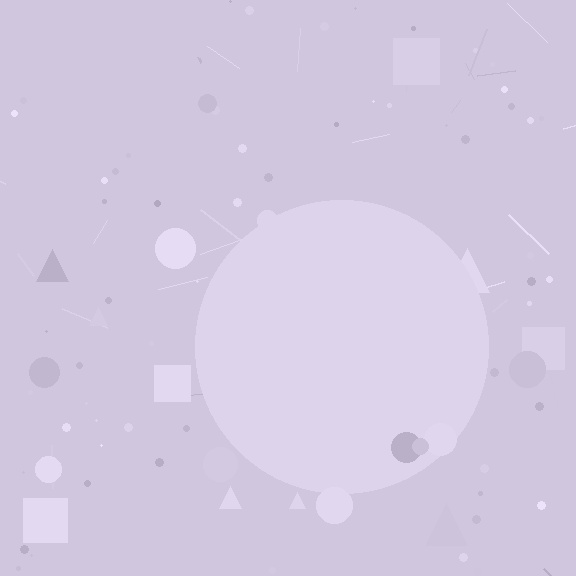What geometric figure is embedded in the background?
A circle is embedded in the background.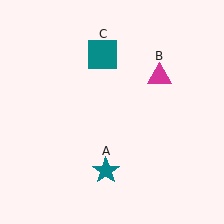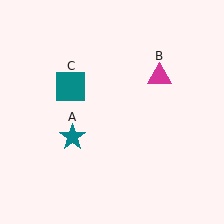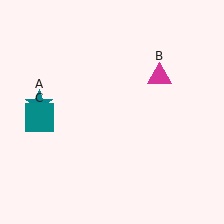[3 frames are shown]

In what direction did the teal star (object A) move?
The teal star (object A) moved up and to the left.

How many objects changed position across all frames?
2 objects changed position: teal star (object A), teal square (object C).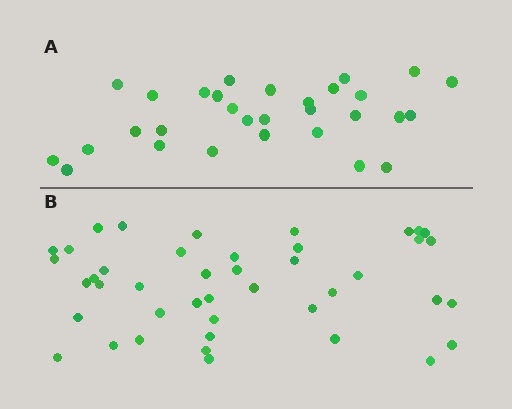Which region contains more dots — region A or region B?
Region B (the bottom region) has more dots.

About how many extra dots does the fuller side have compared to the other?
Region B has approximately 15 more dots than region A.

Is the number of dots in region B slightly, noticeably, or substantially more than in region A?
Region B has noticeably more, but not dramatically so. The ratio is roughly 1.4 to 1.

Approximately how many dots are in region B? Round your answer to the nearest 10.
About 40 dots. (The exact count is 43, which rounds to 40.)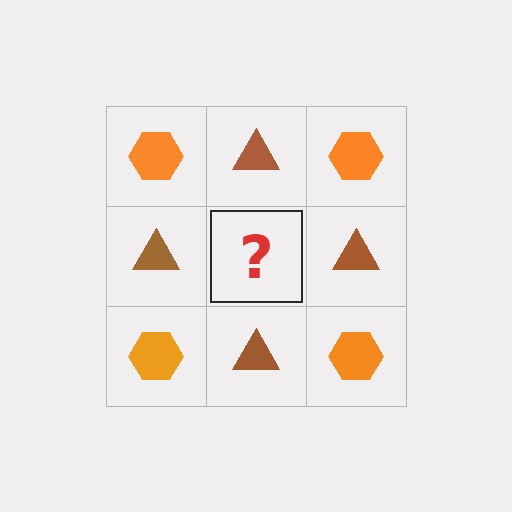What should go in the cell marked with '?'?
The missing cell should contain an orange hexagon.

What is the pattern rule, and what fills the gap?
The rule is that it alternates orange hexagon and brown triangle in a checkerboard pattern. The gap should be filled with an orange hexagon.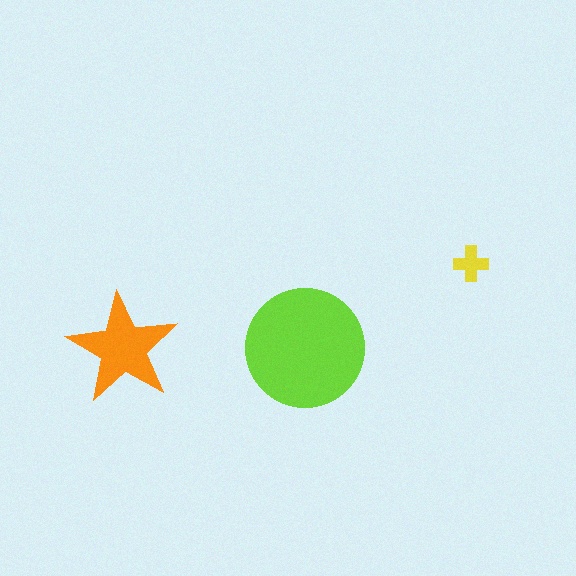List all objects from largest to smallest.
The lime circle, the orange star, the yellow cross.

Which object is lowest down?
The orange star is bottommost.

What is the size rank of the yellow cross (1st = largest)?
3rd.